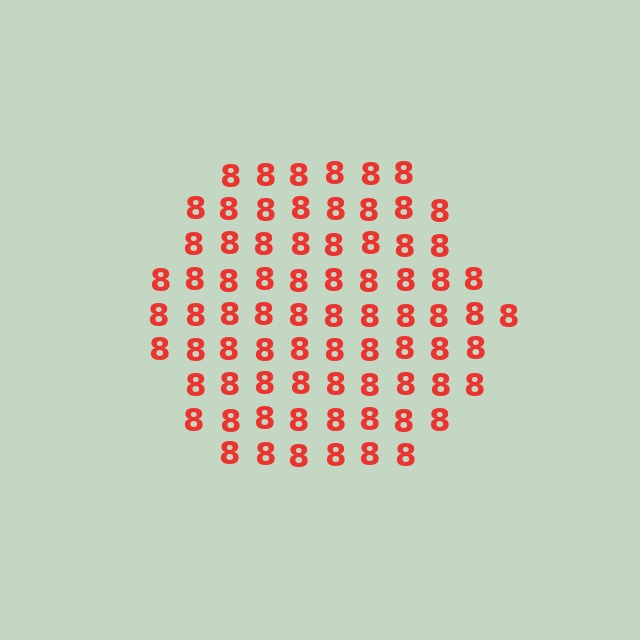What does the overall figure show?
The overall figure shows a hexagon.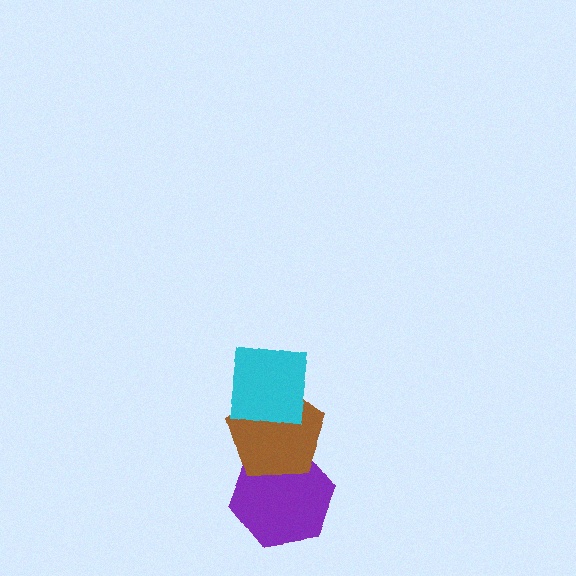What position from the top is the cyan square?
The cyan square is 1st from the top.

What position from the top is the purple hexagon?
The purple hexagon is 3rd from the top.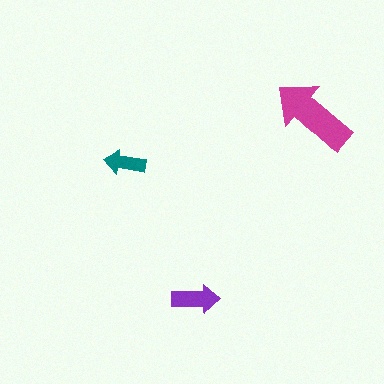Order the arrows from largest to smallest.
the magenta one, the purple one, the teal one.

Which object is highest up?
The magenta arrow is topmost.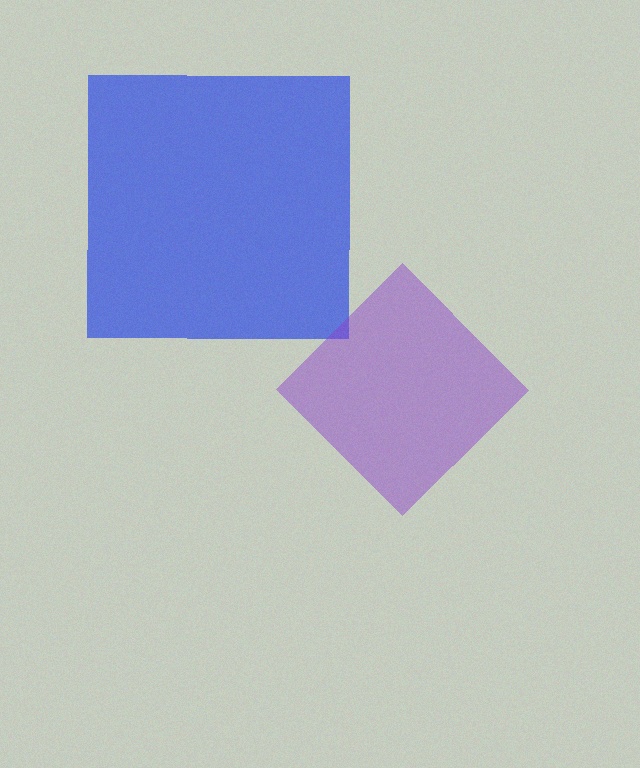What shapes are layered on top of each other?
The layered shapes are: a blue square, a purple diamond.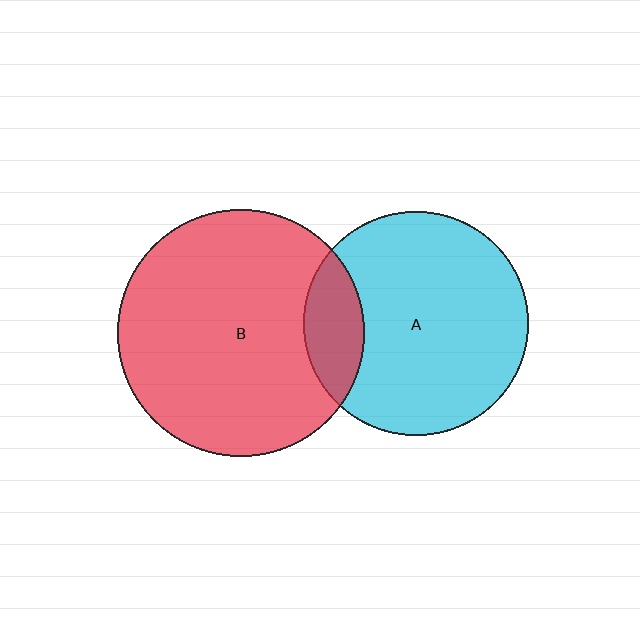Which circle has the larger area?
Circle B (red).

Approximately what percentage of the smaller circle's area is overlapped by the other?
Approximately 15%.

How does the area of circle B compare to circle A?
Approximately 1.2 times.